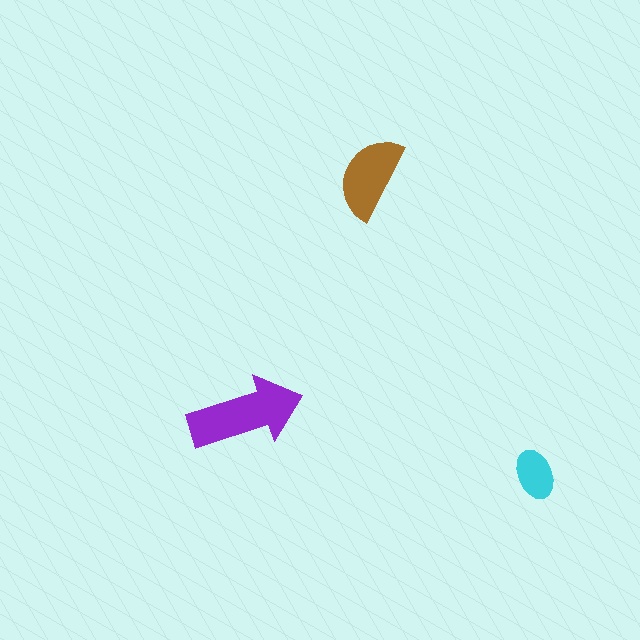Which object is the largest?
The purple arrow.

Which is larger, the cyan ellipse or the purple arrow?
The purple arrow.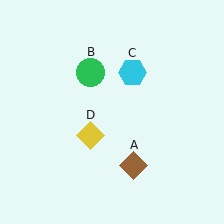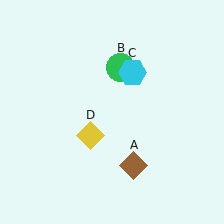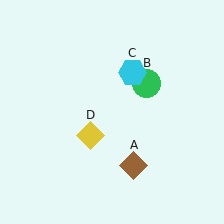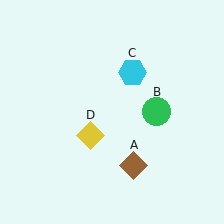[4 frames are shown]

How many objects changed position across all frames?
1 object changed position: green circle (object B).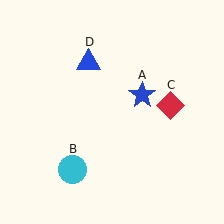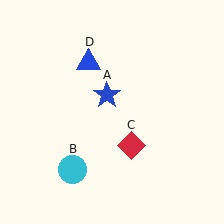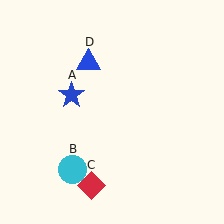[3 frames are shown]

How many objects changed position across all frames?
2 objects changed position: blue star (object A), red diamond (object C).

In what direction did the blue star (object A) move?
The blue star (object A) moved left.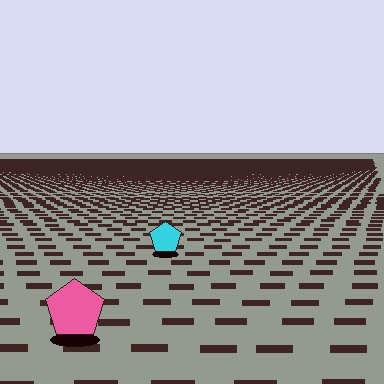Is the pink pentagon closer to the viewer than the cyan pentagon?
Yes. The pink pentagon is closer — you can tell from the texture gradient: the ground texture is coarser near it.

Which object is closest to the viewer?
The pink pentagon is closest. The texture marks near it are larger and more spread out.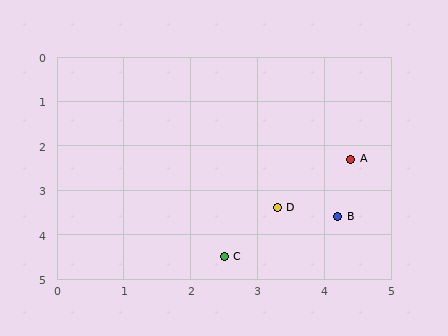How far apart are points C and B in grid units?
Points C and B are about 1.9 grid units apart.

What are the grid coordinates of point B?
Point B is at approximately (4.2, 3.6).